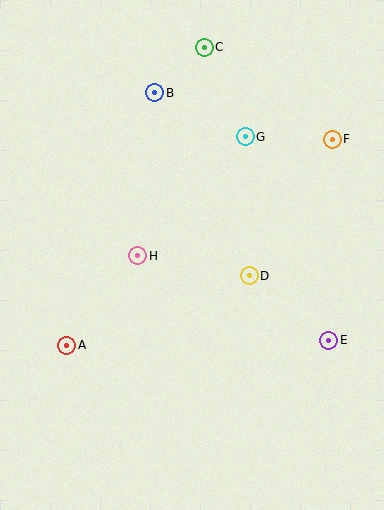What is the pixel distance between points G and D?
The distance between G and D is 139 pixels.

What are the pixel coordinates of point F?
Point F is at (332, 139).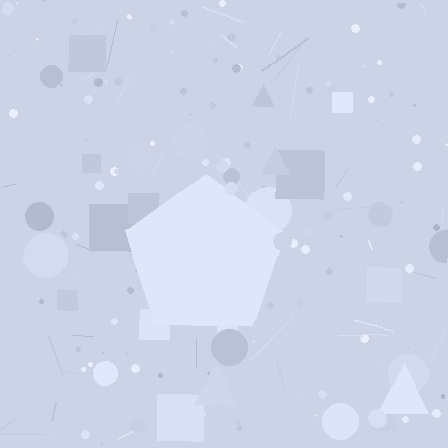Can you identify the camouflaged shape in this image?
The camouflaged shape is a pentagon.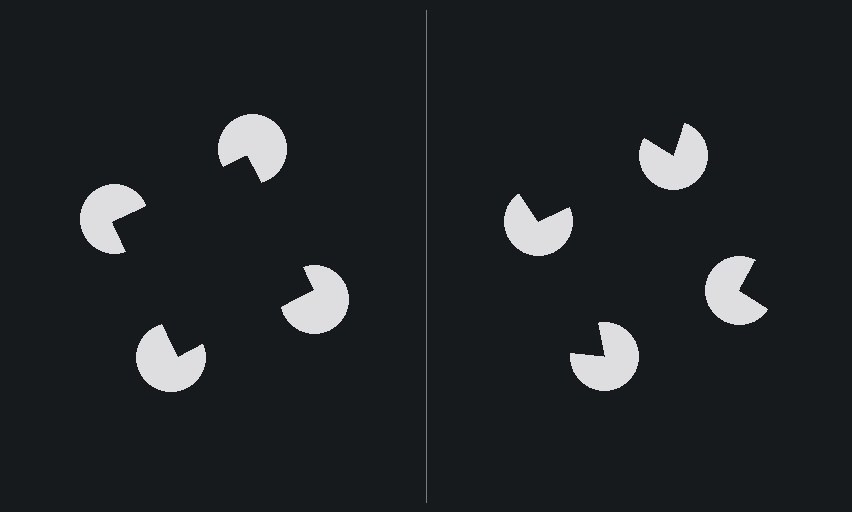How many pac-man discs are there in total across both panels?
8 — 4 on each side.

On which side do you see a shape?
An illusory square appears on the left side. On the right side the wedge cuts are rotated, so no coherent shape forms.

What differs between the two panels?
The pac-man discs are positioned identically on both sides; only the wedge orientations differ. On the left they align to a square; on the right they are misaligned.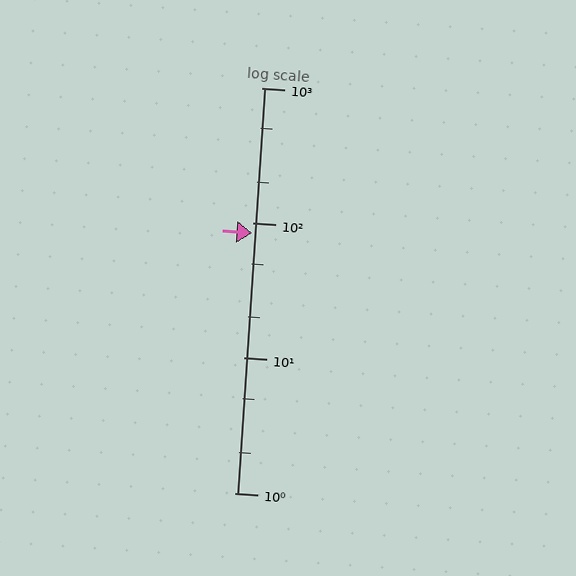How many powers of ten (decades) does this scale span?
The scale spans 3 decades, from 1 to 1000.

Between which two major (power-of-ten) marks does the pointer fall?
The pointer is between 10 and 100.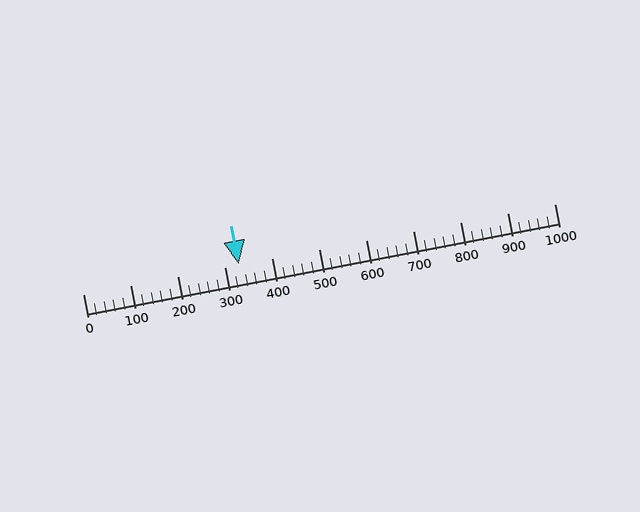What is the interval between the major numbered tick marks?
The major tick marks are spaced 100 units apart.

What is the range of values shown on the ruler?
The ruler shows values from 0 to 1000.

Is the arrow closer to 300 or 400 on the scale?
The arrow is closer to 300.